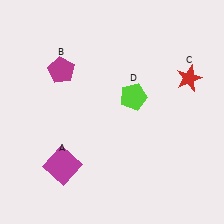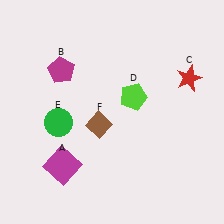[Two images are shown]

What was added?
A green circle (E), a brown diamond (F) were added in Image 2.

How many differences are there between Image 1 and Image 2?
There are 2 differences between the two images.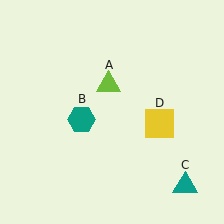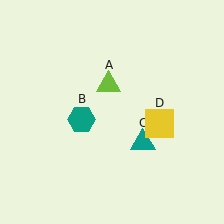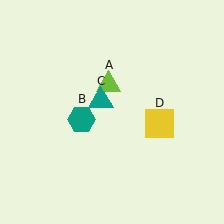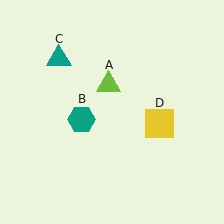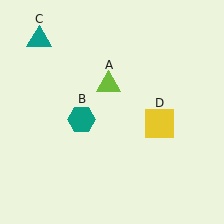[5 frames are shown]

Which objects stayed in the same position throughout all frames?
Lime triangle (object A) and teal hexagon (object B) and yellow square (object D) remained stationary.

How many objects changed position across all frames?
1 object changed position: teal triangle (object C).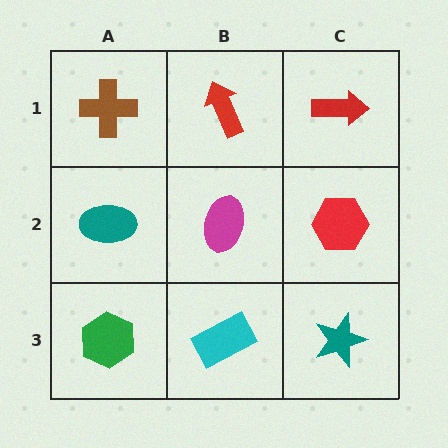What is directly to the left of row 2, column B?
A teal ellipse.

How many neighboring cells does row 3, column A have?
2.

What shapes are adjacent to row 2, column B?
A red arrow (row 1, column B), a cyan rectangle (row 3, column B), a teal ellipse (row 2, column A), a red hexagon (row 2, column C).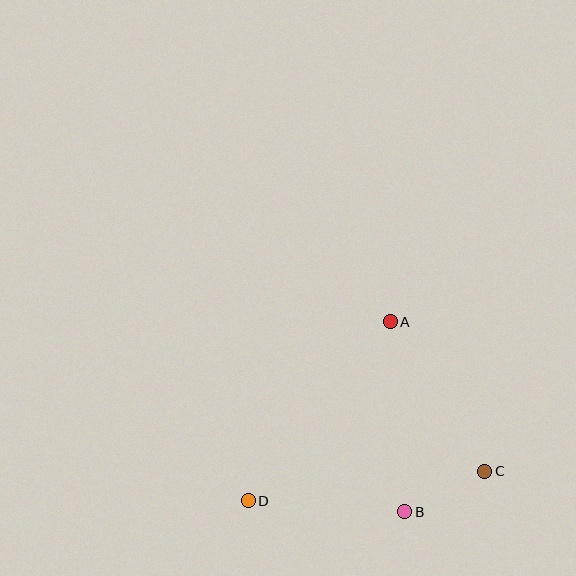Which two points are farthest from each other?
Points C and D are farthest from each other.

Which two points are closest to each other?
Points B and C are closest to each other.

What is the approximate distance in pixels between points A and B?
The distance between A and B is approximately 190 pixels.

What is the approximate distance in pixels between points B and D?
The distance between B and D is approximately 157 pixels.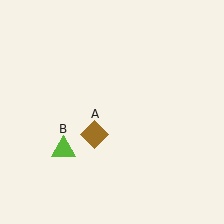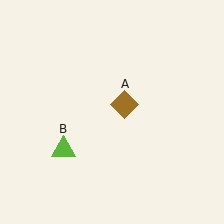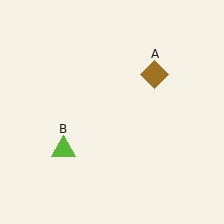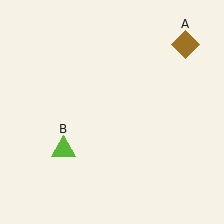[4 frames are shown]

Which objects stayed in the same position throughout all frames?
Lime triangle (object B) remained stationary.